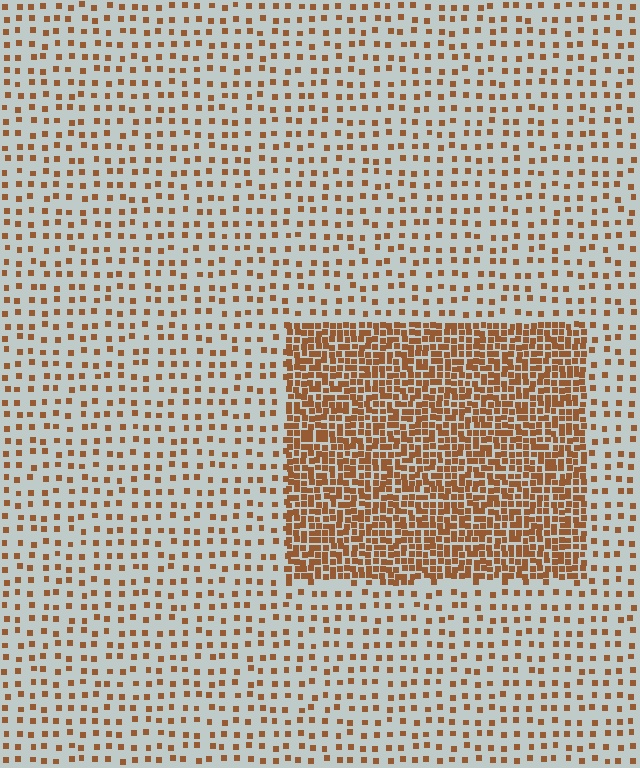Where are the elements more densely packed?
The elements are more densely packed inside the rectangle boundary.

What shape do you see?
I see a rectangle.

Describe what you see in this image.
The image contains small brown elements arranged at two different densities. A rectangle-shaped region is visible where the elements are more densely packed than the surrounding area.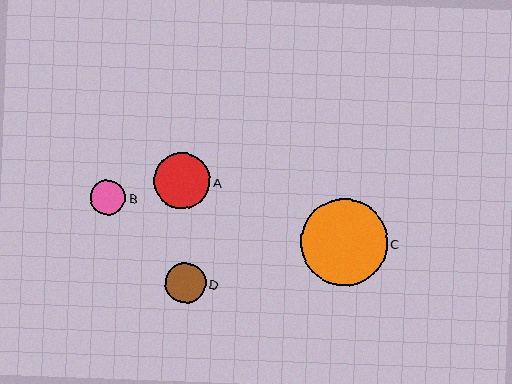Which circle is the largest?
Circle C is the largest with a size of approximately 86 pixels.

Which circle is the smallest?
Circle B is the smallest with a size of approximately 35 pixels.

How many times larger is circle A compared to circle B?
Circle A is approximately 1.6 times the size of circle B.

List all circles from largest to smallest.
From largest to smallest: C, A, D, B.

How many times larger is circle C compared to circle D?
Circle C is approximately 2.1 times the size of circle D.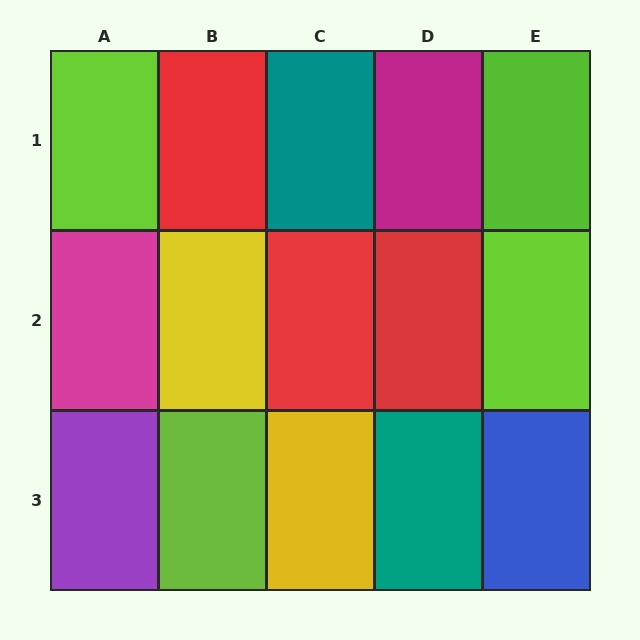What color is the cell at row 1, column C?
Teal.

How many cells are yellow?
2 cells are yellow.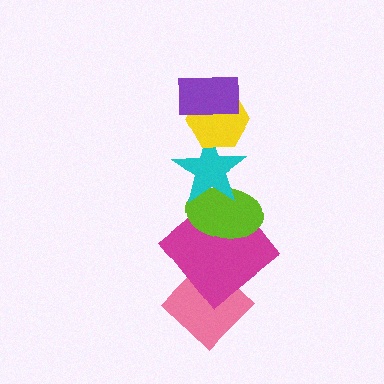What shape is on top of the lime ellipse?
The cyan star is on top of the lime ellipse.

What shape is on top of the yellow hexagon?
The purple rectangle is on top of the yellow hexagon.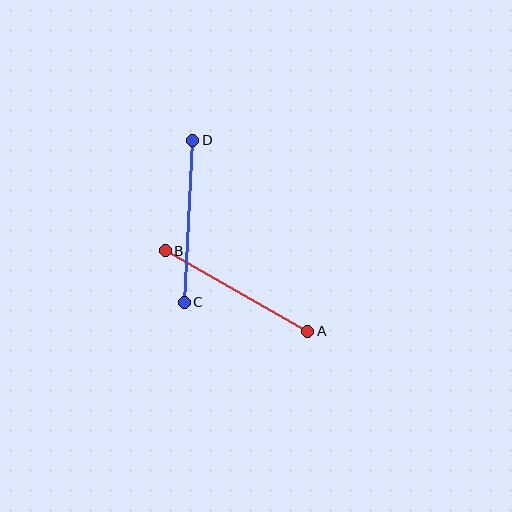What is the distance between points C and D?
The distance is approximately 162 pixels.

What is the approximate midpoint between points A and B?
The midpoint is at approximately (236, 291) pixels.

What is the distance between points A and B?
The distance is approximately 163 pixels.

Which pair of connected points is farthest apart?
Points A and B are farthest apart.